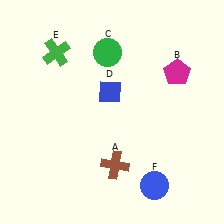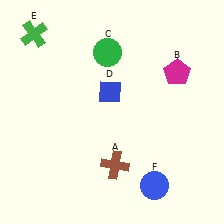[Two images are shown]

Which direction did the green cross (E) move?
The green cross (E) moved left.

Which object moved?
The green cross (E) moved left.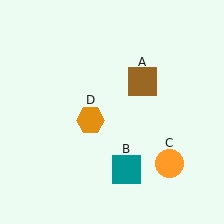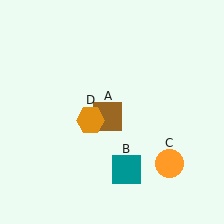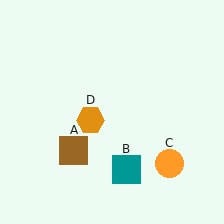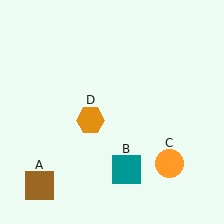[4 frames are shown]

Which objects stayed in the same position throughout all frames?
Teal square (object B) and orange circle (object C) and orange hexagon (object D) remained stationary.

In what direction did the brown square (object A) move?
The brown square (object A) moved down and to the left.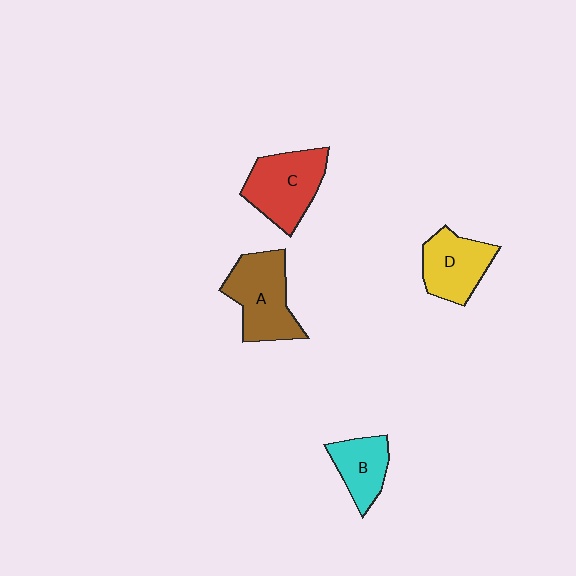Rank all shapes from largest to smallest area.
From largest to smallest: A (brown), C (red), D (yellow), B (cyan).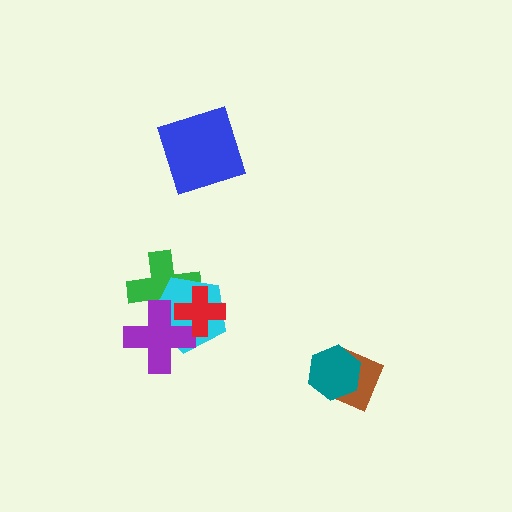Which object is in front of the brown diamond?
The teal hexagon is in front of the brown diamond.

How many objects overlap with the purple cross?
3 objects overlap with the purple cross.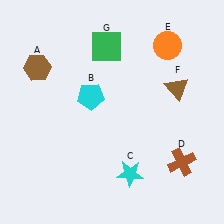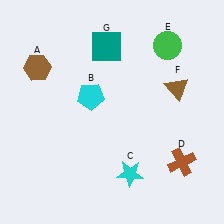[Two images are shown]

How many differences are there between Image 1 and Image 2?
There are 2 differences between the two images.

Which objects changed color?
E changed from orange to green. G changed from green to teal.